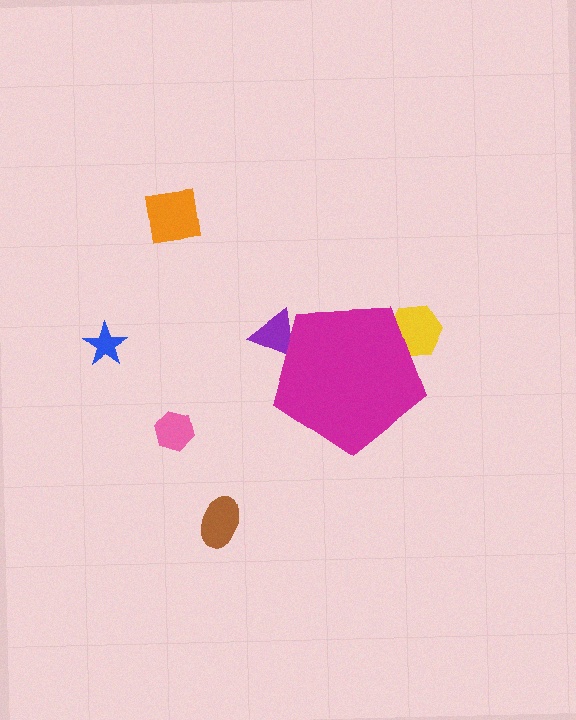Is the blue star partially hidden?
No, the blue star is fully visible.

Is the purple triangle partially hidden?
Yes, the purple triangle is partially hidden behind the magenta pentagon.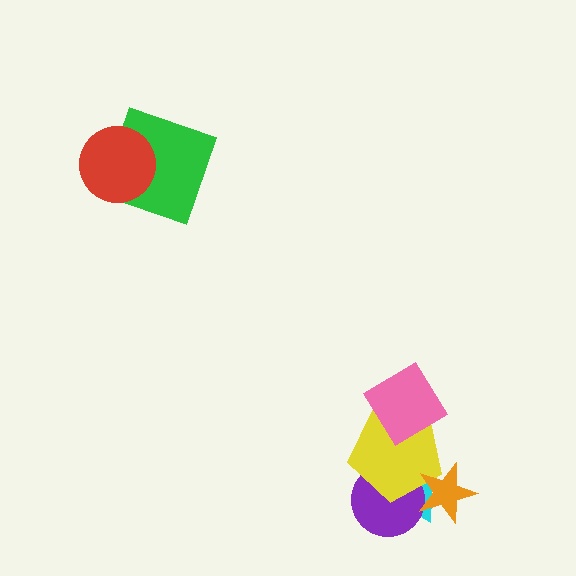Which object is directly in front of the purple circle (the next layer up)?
The yellow pentagon is directly in front of the purple circle.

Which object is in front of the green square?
The red circle is in front of the green square.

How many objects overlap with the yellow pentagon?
4 objects overlap with the yellow pentagon.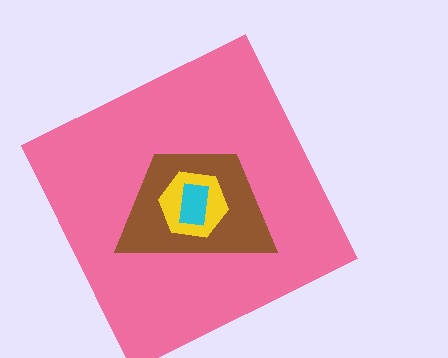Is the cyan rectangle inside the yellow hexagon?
Yes.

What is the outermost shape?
The pink square.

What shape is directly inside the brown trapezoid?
The yellow hexagon.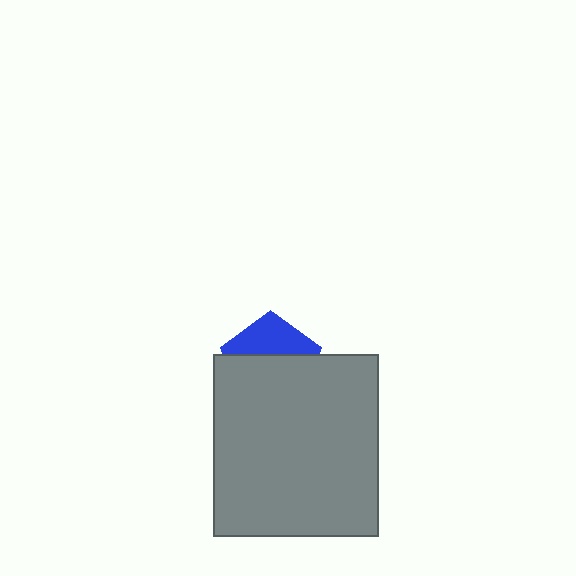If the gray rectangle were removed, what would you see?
You would see the complete blue pentagon.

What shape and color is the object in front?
The object in front is a gray rectangle.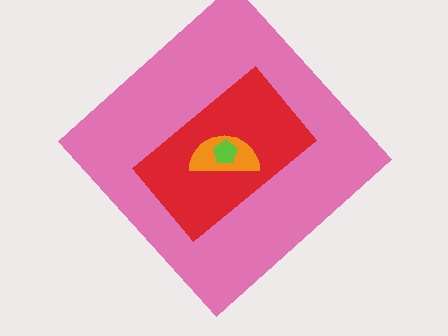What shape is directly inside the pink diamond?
The red rectangle.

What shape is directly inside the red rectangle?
The orange semicircle.